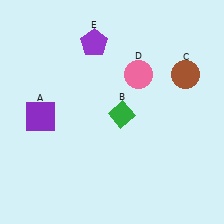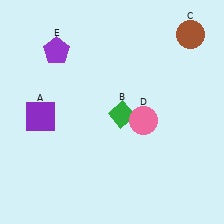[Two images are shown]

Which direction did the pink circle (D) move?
The pink circle (D) moved down.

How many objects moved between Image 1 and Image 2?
3 objects moved between the two images.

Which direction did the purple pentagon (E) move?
The purple pentagon (E) moved left.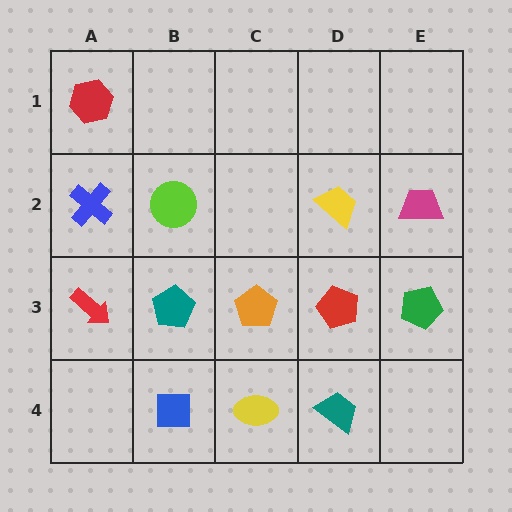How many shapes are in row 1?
1 shape.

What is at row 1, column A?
A red hexagon.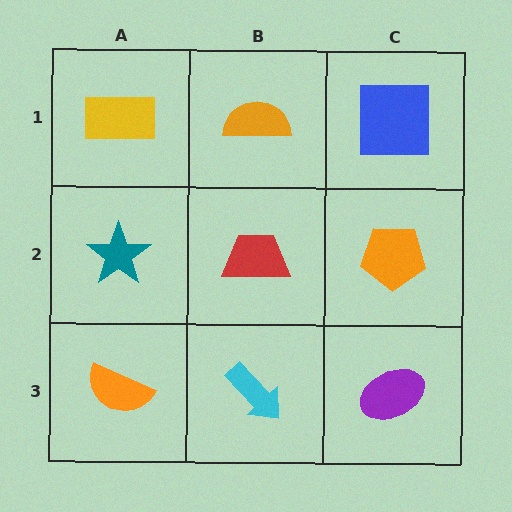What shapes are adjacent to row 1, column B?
A red trapezoid (row 2, column B), a yellow rectangle (row 1, column A), a blue square (row 1, column C).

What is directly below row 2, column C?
A purple ellipse.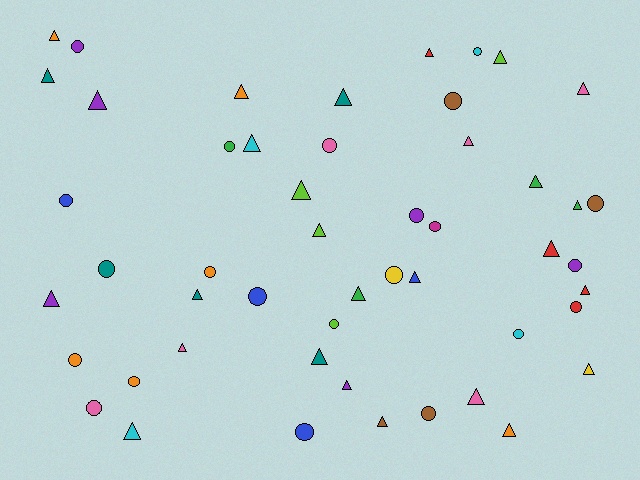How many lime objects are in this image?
There are 4 lime objects.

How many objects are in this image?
There are 50 objects.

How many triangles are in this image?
There are 28 triangles.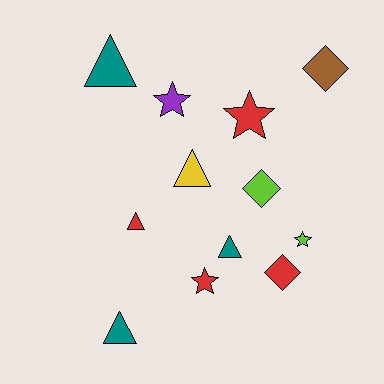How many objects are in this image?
There are 12 objects.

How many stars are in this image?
There are 4 stars.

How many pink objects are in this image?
There are no pink objects.